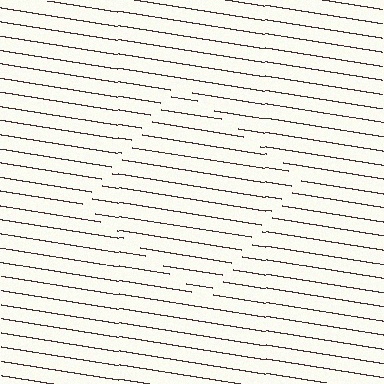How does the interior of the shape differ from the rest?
The interior of the shape contains the same grating, shifted by half a period — the contour is defined by the phase discontinuity where line-ends from the inner and outer gratings abut.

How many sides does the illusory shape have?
4 sides — the line-ends trace a square.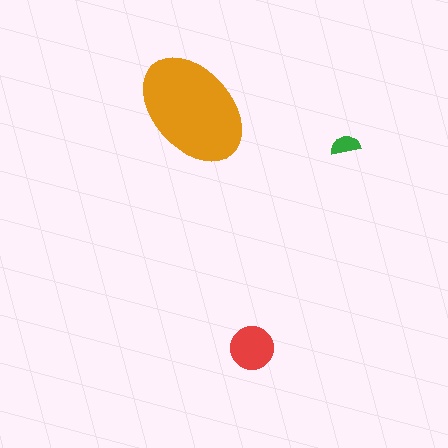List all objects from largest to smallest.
The orange ellipse, the red circle, the green semicircle.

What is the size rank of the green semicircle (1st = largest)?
3rd.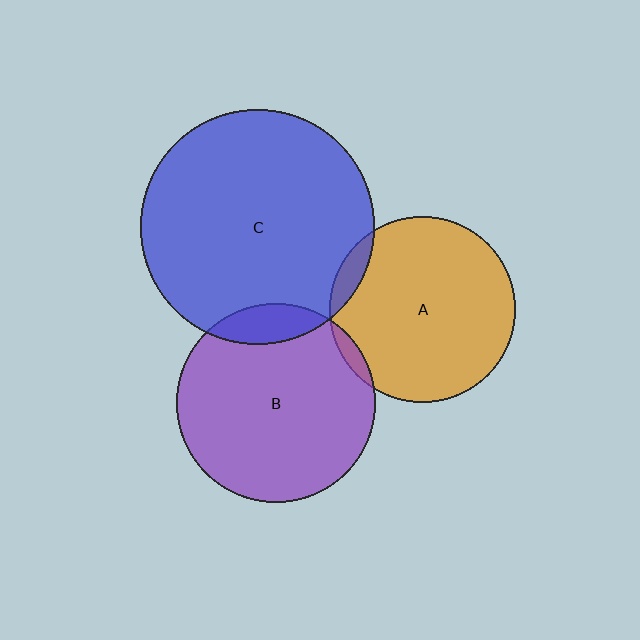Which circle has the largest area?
Circle C (blue).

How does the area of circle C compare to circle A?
Approximately 1.6 times.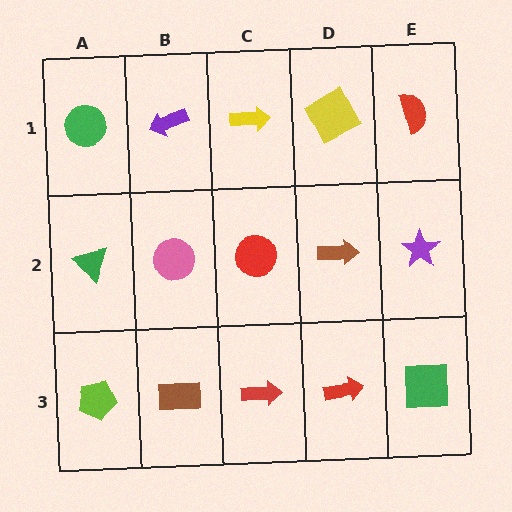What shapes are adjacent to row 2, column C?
A yellow arrow (row 1, column C), a red arrow (row 3, column C), a pink circle (row 2, column B), a brown arrow (row 2, column D).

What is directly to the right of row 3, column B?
A red arrow.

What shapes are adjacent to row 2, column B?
A purple arrow (row 1, column B), a brown rectangle (row 3, column B), a green triangle (row 2, column A), a red circle (row 2, column C).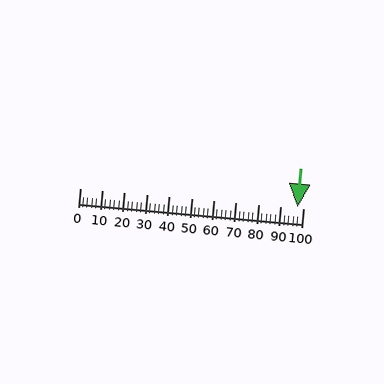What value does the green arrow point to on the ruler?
The green arrow points to approximately 98.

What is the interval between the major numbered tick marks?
The major tick marks are spaced 10 units apart.